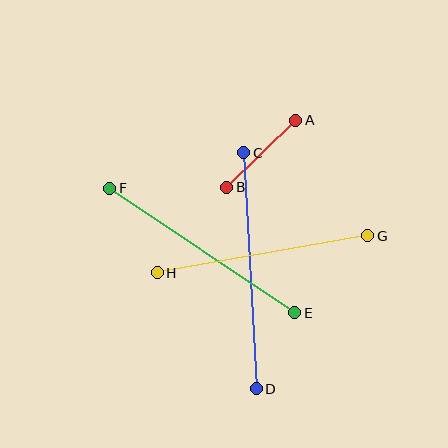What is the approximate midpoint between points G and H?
The midpoint is at approximately (262, 254) pixels.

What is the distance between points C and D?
The distance is approximately 236 pixels.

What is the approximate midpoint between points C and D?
The midpoint is at approximately (250, 271) pixels.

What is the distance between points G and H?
The distance is approximately 214 pixels.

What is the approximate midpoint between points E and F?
The midpoint is at approximately (202, 251) pixels.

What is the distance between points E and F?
The distance is approximately 223 pixels.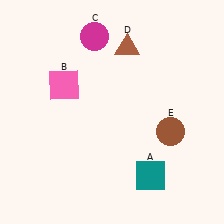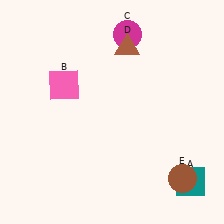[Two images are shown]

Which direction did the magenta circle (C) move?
The magenta circle (C) moved right.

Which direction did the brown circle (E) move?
The brown circle (E) moved down.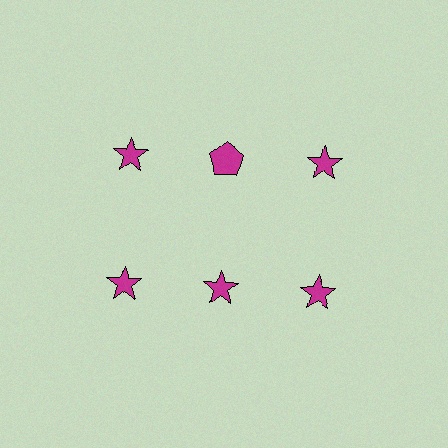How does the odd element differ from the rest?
It has a different shape: pentagon instead of star.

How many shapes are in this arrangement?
There are 6 shapes arranged in a grid pattern.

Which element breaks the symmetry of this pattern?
The magenta pentagon in the top row, second from left column breaks the symmetry. All other shapes are magenta stars.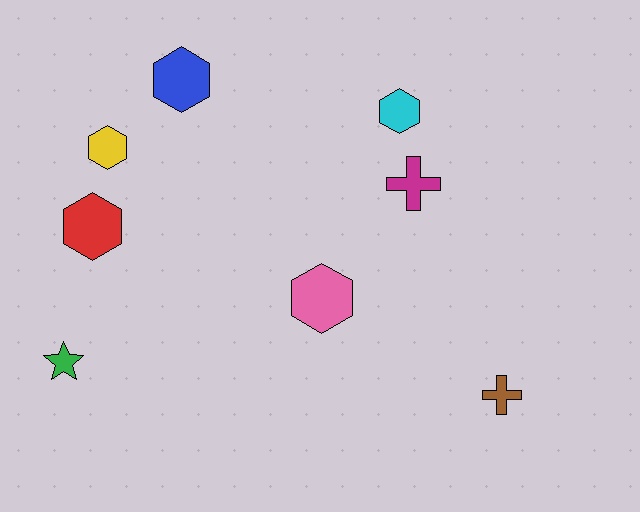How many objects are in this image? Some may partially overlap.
There are 8 objects.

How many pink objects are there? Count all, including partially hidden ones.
There is 1 pink object.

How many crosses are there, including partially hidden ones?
There are 2 crosses.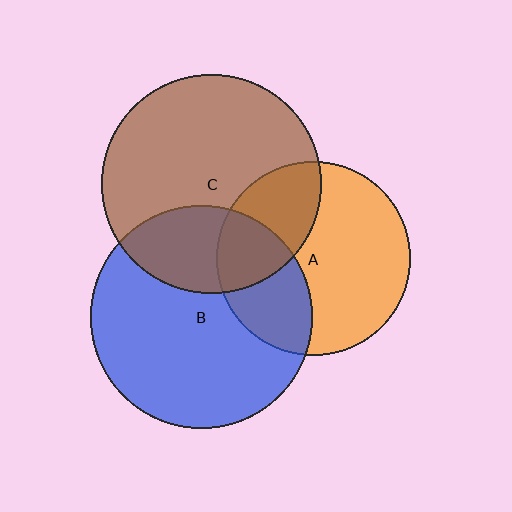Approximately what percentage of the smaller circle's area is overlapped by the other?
Approximately 30%.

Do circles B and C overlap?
Yes.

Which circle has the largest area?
Circle B (blue).